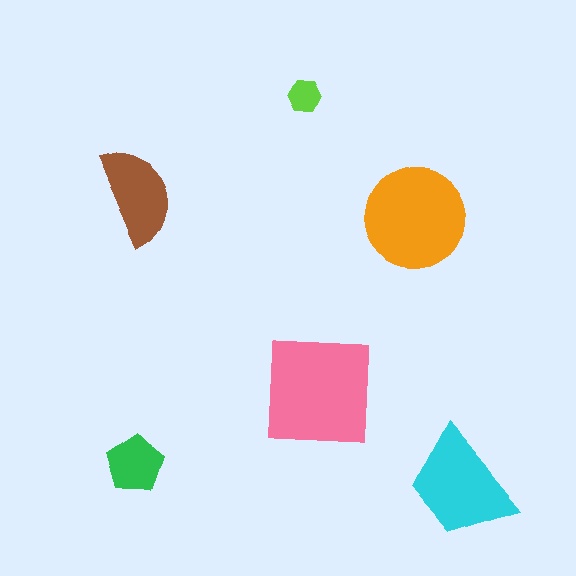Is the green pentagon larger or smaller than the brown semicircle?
Smaller.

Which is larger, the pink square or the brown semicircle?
The pink square.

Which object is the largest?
The pink square.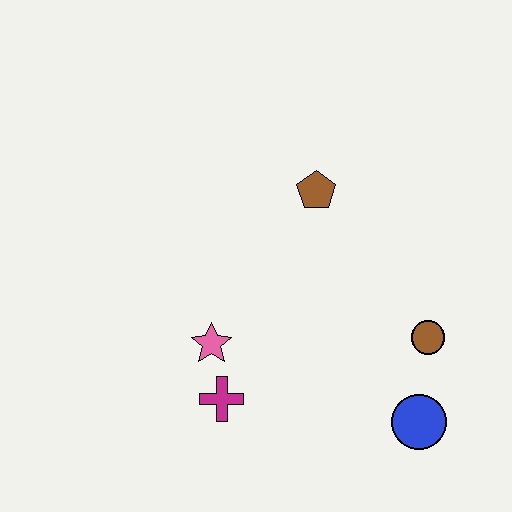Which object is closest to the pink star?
The magenta cross is closest to the pink star.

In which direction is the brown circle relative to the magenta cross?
The brown circle is to the right of the magenta cross.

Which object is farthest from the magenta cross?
The brown pentagon is farthest from the magenta cross.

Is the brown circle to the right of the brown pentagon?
Yes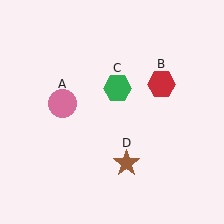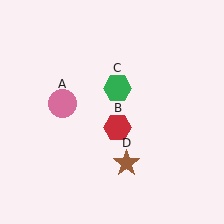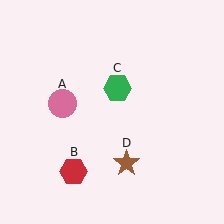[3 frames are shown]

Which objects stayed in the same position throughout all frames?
Pink circle (object A) and green hexagon (object C) and brown star (object D) remained stationary.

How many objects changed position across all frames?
1 object changed position: red hexagon (object B).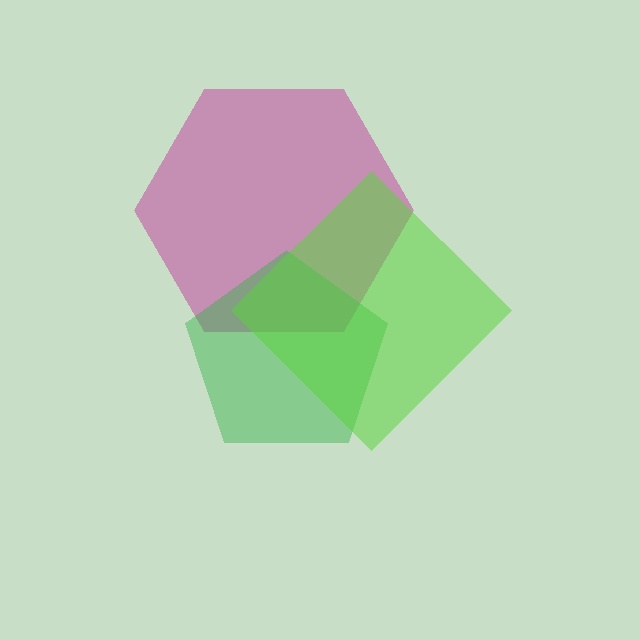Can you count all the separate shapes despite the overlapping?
Yes, there are 3 separate shapes.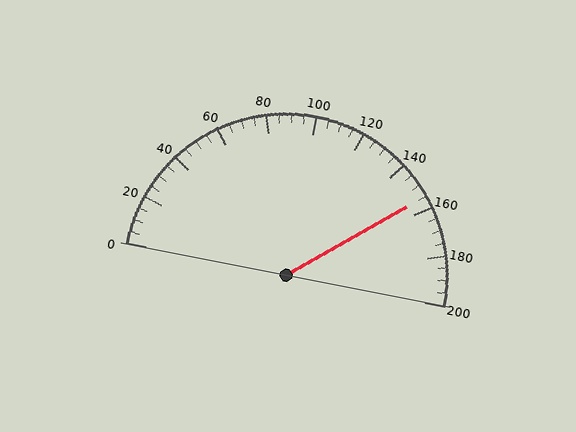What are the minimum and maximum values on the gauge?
The gauge ranges from 0 to 200.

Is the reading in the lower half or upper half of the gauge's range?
The reading is in the upper half of the range (0 to 200).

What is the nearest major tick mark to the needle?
The nearest major tick mark is 160.